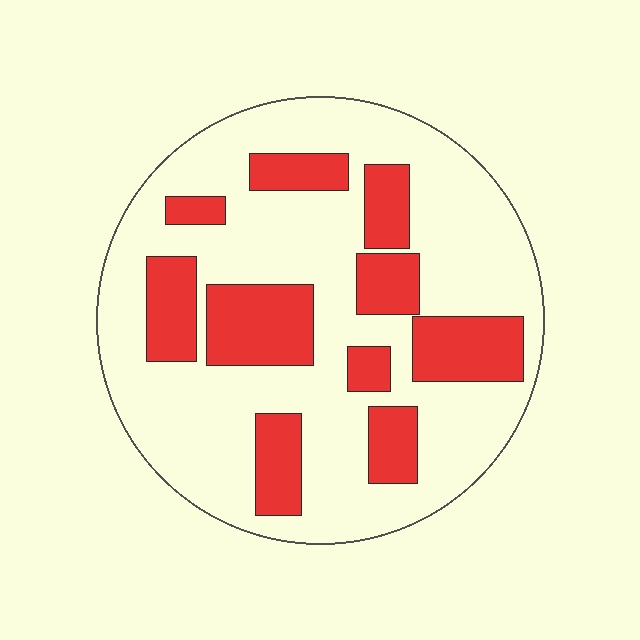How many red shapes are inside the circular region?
10.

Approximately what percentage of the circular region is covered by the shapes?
Approximately 30%.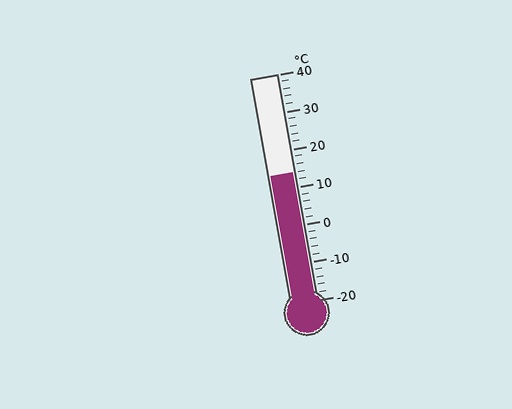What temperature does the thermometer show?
The thermometer shows approximately 14°C.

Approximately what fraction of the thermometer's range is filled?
The thermometer is filled to approximately 55% of its range.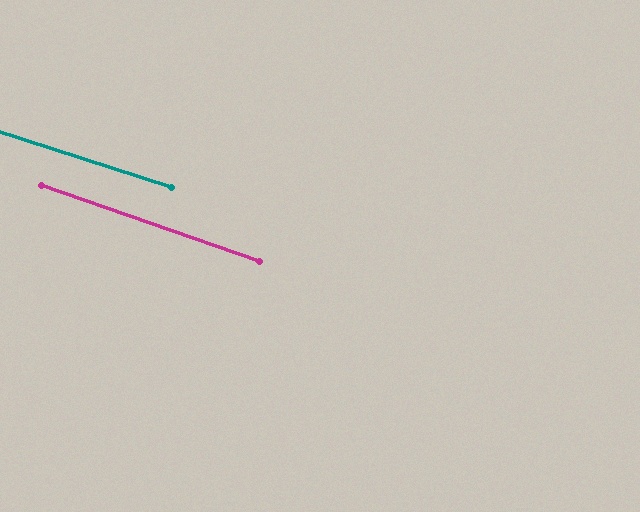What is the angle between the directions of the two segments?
Approximately 1 degree.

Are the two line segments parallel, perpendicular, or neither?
Parallel — their directions differ by only 1.5°.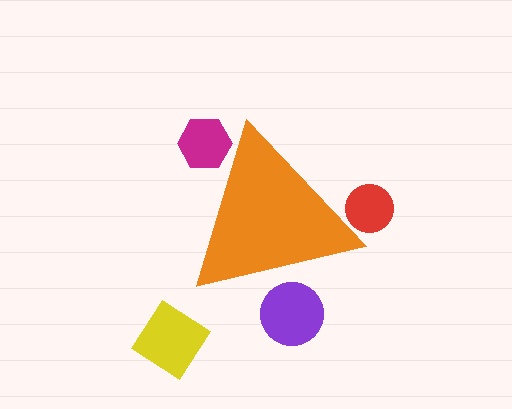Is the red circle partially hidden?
Yes, the red circle is partially hidden behind the orange triangle.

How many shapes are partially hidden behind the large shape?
3 shapes are partially hidden.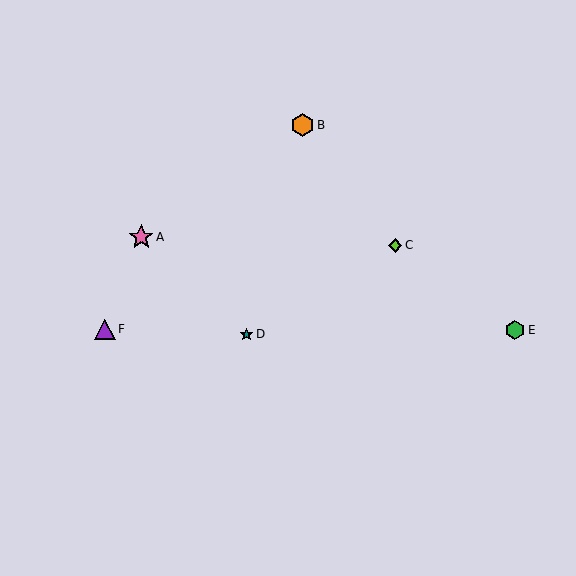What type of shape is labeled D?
Shape D is a teal star.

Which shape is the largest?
The pink star (labeled A) is the largest.